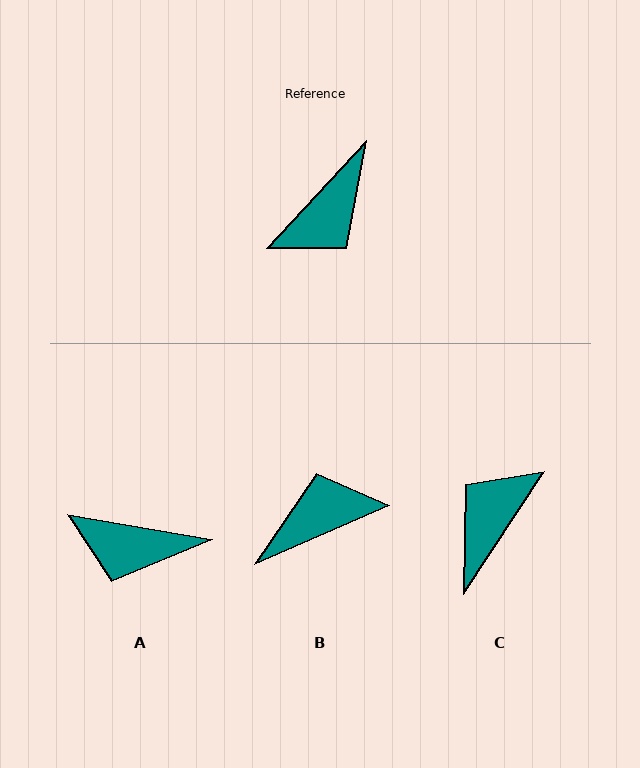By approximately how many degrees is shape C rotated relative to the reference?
Approximately 171 degrees clockwise.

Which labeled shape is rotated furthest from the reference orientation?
C, about 171 degrees away.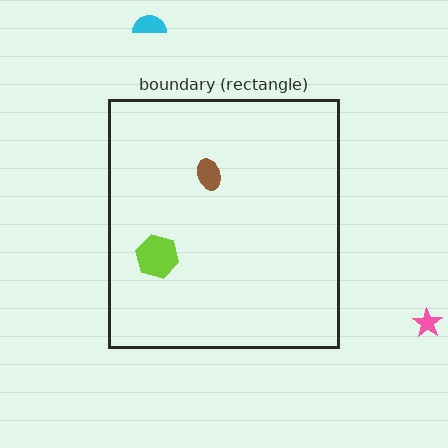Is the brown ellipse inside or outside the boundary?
Inside.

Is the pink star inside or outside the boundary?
Outside.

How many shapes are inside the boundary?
2 inside, 2 outside.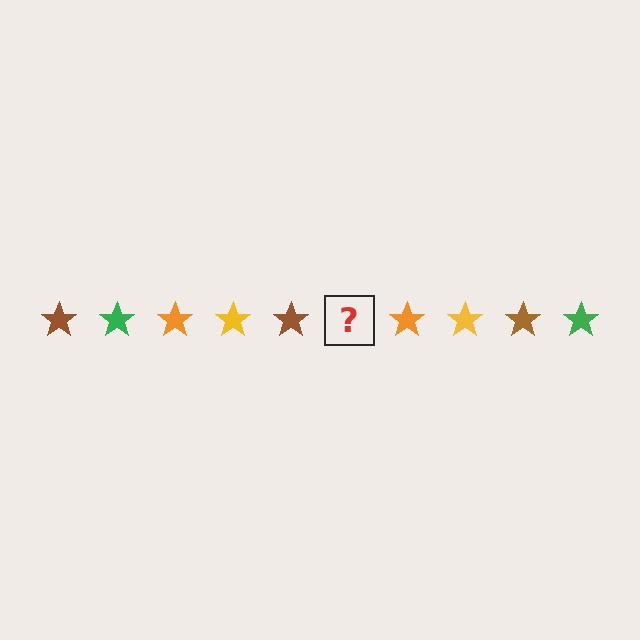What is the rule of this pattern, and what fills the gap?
The rule is that the pattern cycles through brown, green, orange, yellow stars. The gap should be filled with a green star.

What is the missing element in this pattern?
The missing element is a green star.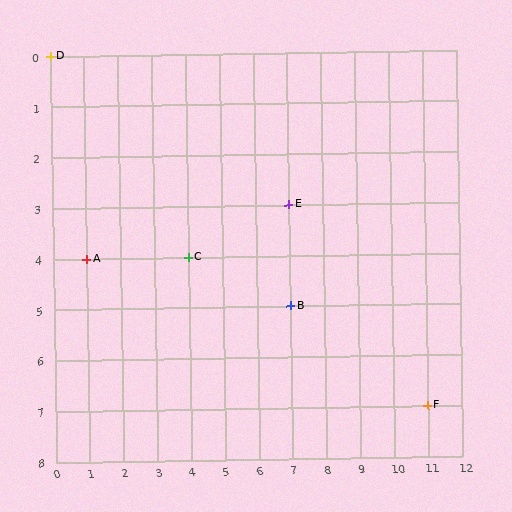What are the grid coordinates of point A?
Point A is at grid coordinates (1, 4).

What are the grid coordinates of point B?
Point B is at grid coordinates (7, 5).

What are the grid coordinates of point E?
Point E is at grid coordinates (7, 3).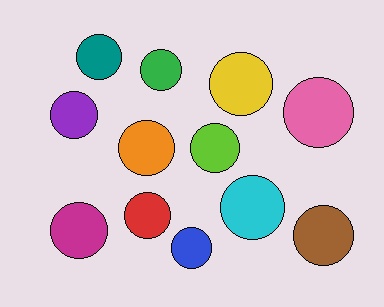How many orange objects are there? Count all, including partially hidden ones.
There is 1 orange object.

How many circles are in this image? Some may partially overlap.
There are 12 circles.